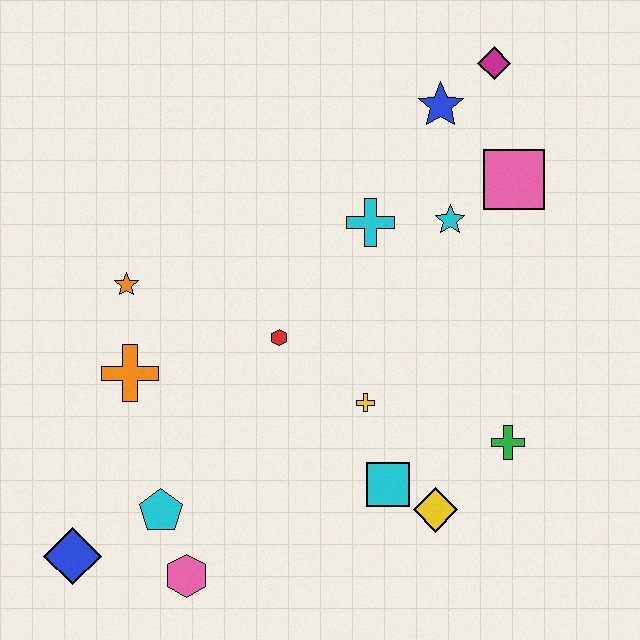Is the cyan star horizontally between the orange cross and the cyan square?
No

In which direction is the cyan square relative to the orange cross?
The cyan square is to the right of the orange cross.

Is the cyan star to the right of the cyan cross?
Yes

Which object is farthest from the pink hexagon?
The magenta diamond is farthest from the pink hexagon.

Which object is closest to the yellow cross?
The cyan square is closest to the yellow cross.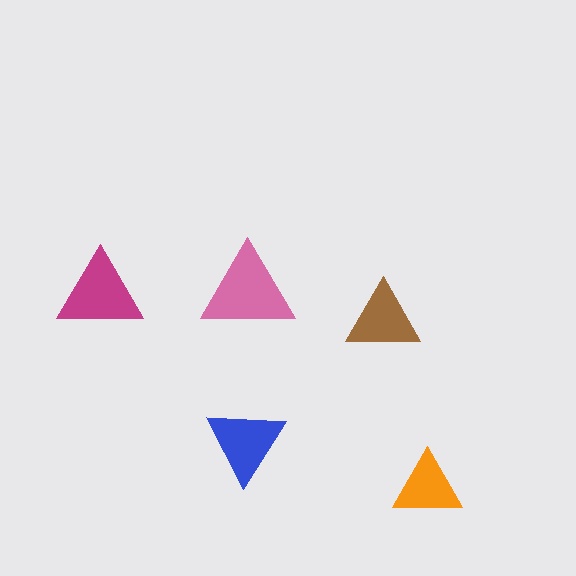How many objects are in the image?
There are 5 objects in the image.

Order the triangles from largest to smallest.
the pink one, the magenta one, the blue one, the brown one, the orange one.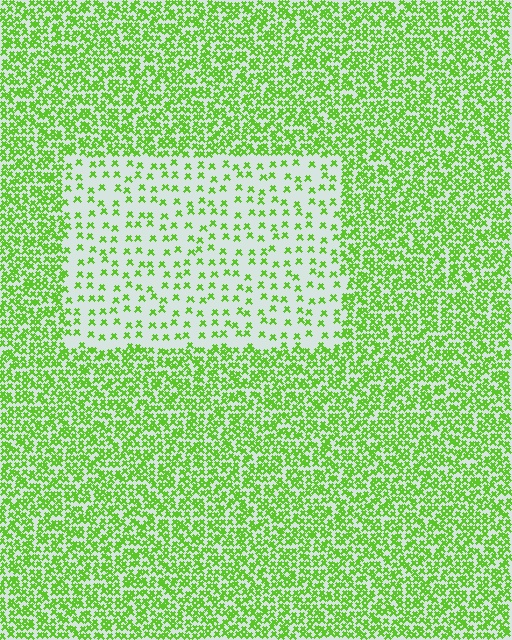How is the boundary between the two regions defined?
The boundary is defined by a change in element density (approximately 2.9x ratio). All elements are the same color, size, and shape.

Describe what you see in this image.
The image contains small lime elements arranged at two different densities. A rectangle-shaped region is visible where the elements are less densely packed than the surrounding area.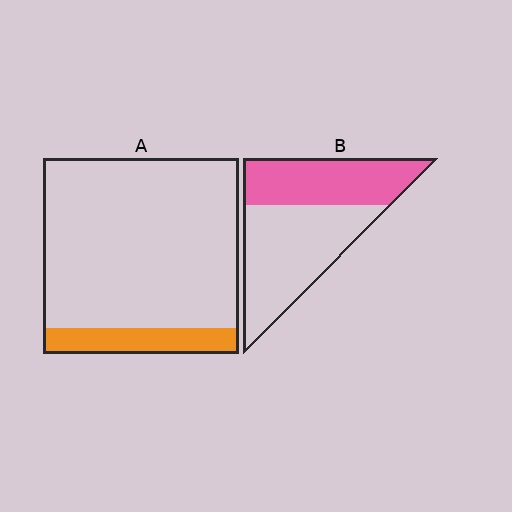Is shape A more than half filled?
No.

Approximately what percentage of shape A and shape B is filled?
A is approximately 15% and B is approximately 40%.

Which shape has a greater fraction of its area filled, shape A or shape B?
Shape B.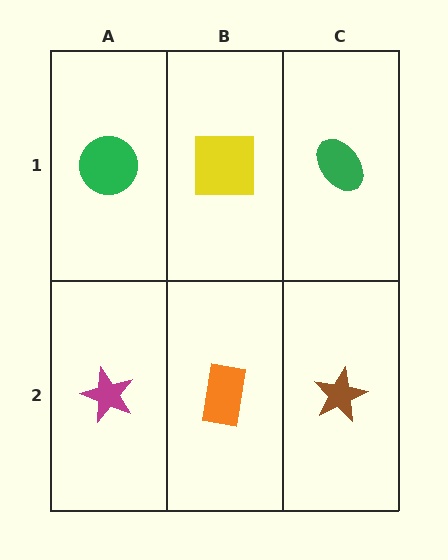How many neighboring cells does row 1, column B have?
3.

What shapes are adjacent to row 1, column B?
An orange rectangle (row 2, column B), a green circle (row 1, column A), a green ellipse (row 1, column C).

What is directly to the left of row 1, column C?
A yellow square.